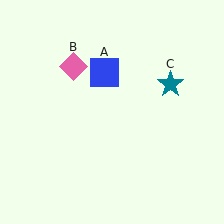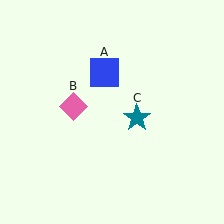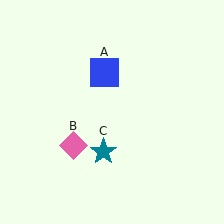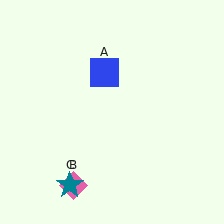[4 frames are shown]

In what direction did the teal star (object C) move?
The teal star (object C) moved down and to the left.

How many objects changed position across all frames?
2 objects changed position: pink diamond (object B), teal star (object C).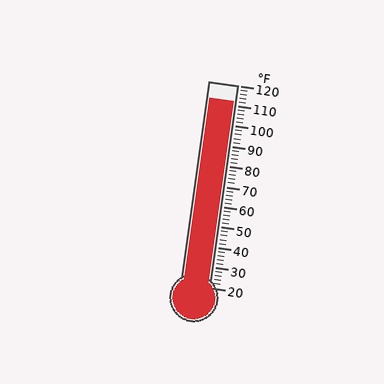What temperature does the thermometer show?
The thermometer shows approximately 112°F.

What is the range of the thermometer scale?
The thermometer scale ranges from 20°F to 120°F.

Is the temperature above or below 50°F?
The temperature is above 50°F.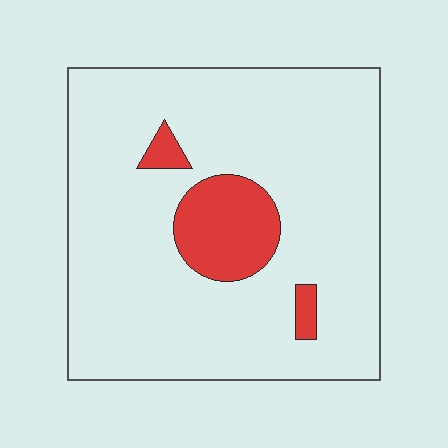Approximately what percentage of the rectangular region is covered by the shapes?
Approximately 10%.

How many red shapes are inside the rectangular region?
3.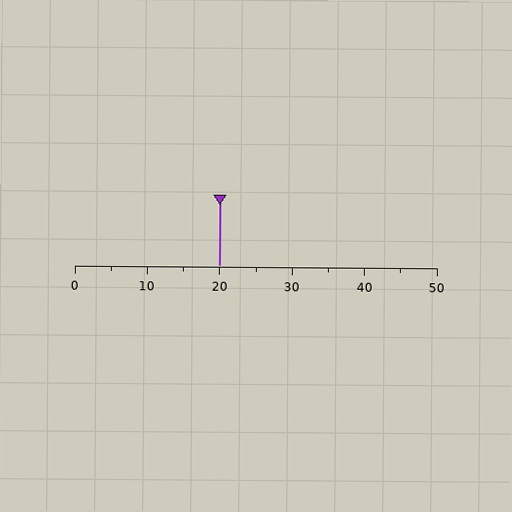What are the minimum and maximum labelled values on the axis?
The axis runs from 0 to 50.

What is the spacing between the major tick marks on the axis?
The major ticks are spaced 10 apart.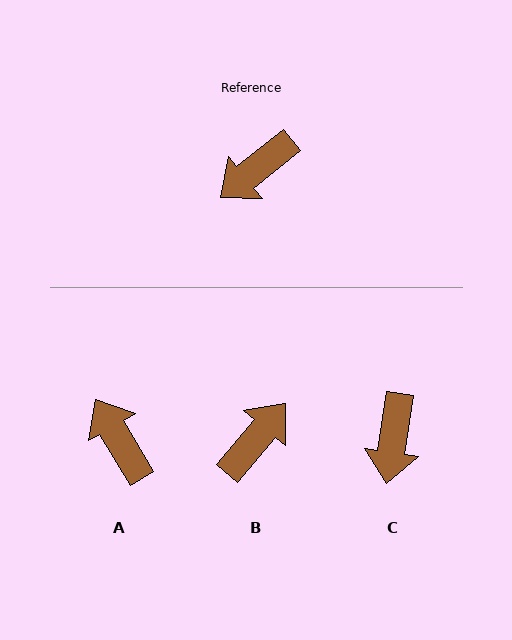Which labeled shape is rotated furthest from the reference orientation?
B, about 169 degrees away.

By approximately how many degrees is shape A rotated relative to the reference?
Approximately 98 degrees clockwise.